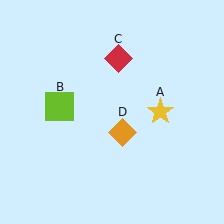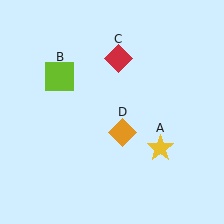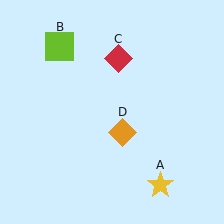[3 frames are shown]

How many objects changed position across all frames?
2 objects changed position: yellow star (object A), lime square (object B).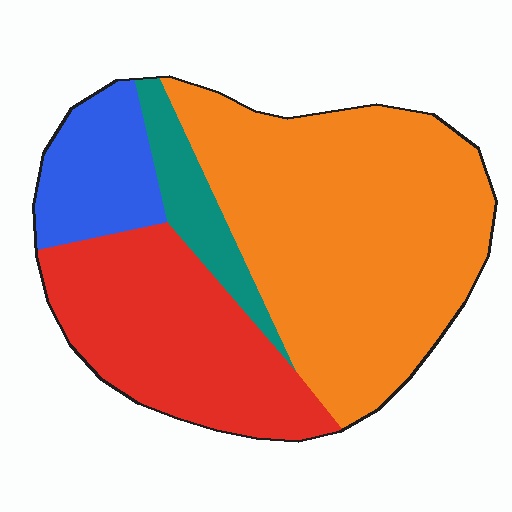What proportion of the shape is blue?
Blue covers around 10% of the shape.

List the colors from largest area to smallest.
From largest to smallest: orange, red, blue, teal.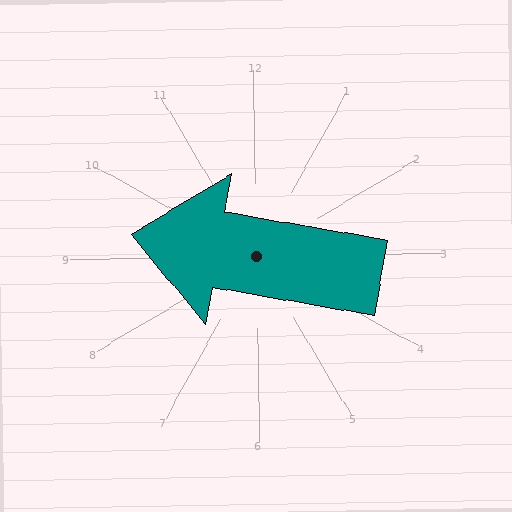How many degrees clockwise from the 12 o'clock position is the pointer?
Approximately 281 degrees.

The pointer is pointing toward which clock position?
Roughly 9 o'clock.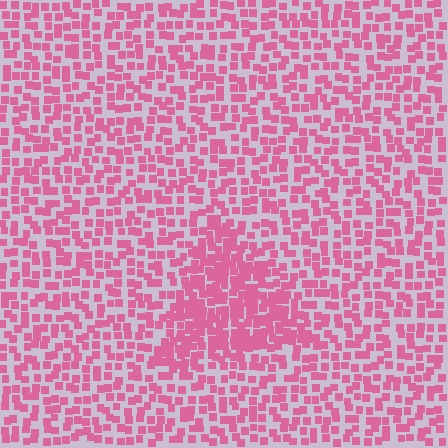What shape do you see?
I see a triangle.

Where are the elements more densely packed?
The elements are more densely packed inside the triangle boundary.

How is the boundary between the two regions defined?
The boundary is defined by a change in element density (approximately 1.8x ratio). All elements are the same color, size, and shape.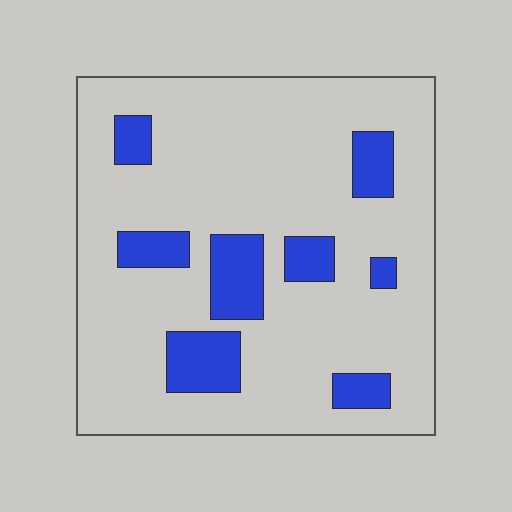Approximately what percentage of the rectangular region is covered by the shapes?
Approximately 15%.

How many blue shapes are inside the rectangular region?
8.